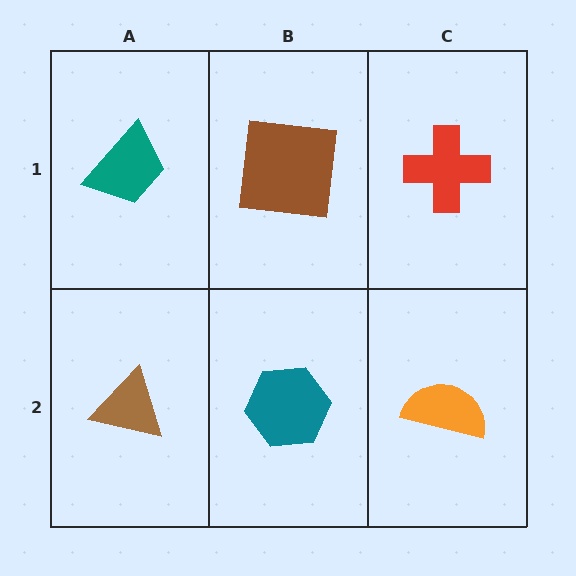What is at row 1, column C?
A red cross.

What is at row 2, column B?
A teal hexagon.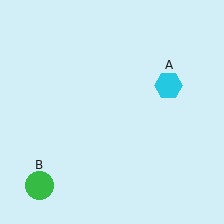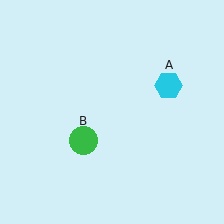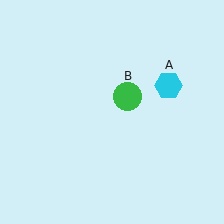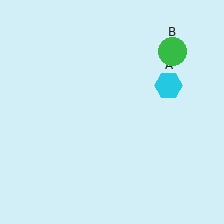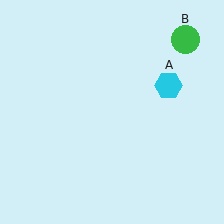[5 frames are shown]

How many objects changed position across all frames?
1 object changed position: green circle (object B).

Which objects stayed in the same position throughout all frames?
Cyan hexagon (object A) remained stationary.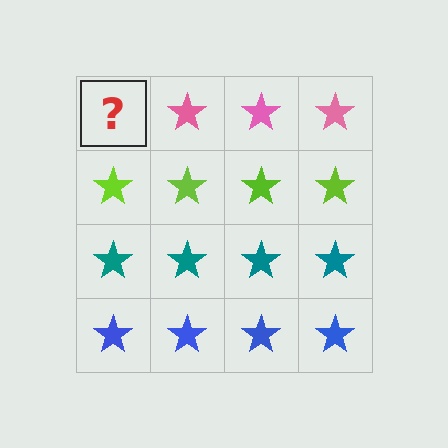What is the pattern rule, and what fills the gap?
The rule is that each row has a consistent color. The gap should be filled with a pink star.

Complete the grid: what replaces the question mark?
The question mark should be replaced with a pink star.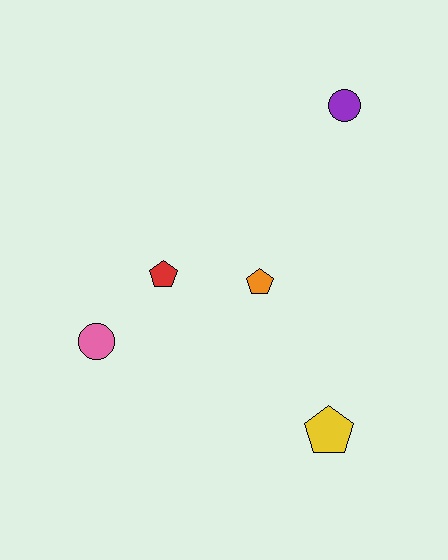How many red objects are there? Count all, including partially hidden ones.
There is 1 red object.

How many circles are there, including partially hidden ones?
There are 2 circles.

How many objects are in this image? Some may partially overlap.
There are 5 objects.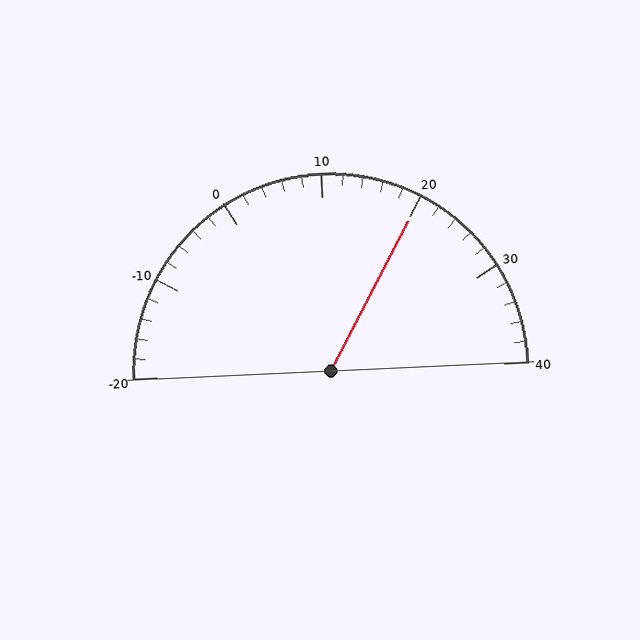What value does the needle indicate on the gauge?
The needle indicates approximately 20.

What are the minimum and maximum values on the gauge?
The gauge ranges from -20 to 40.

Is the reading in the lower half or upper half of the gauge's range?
The reading is in the upper half of the range (-20 to 40).